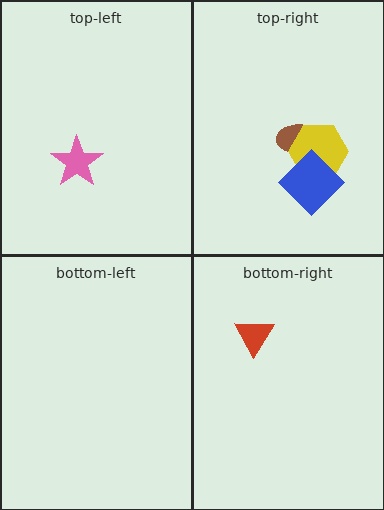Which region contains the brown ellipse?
The top-right region.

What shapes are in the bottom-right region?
The red triangle.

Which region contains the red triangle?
The bottom-right region.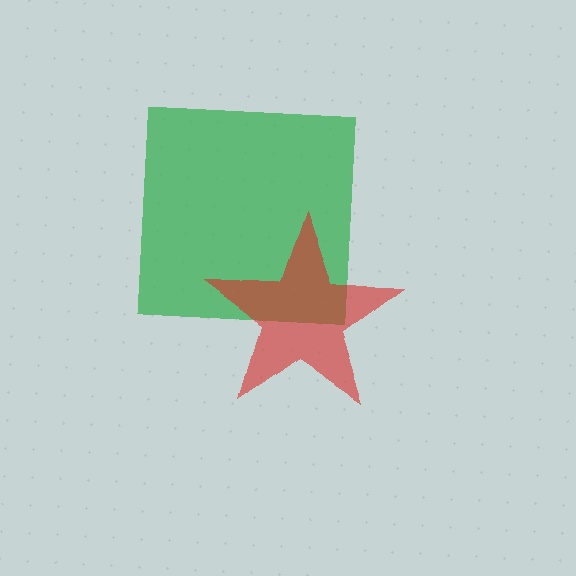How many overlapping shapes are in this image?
There are 2 overlapping shapes in the image.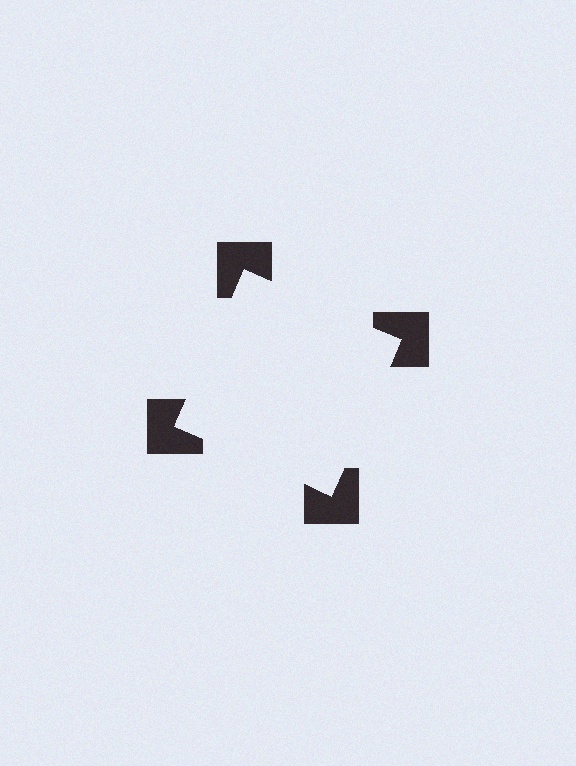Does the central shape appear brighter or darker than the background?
It typically appears slightly brighter than the background, even though no actual brightness change is drawn.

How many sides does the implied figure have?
4 sides.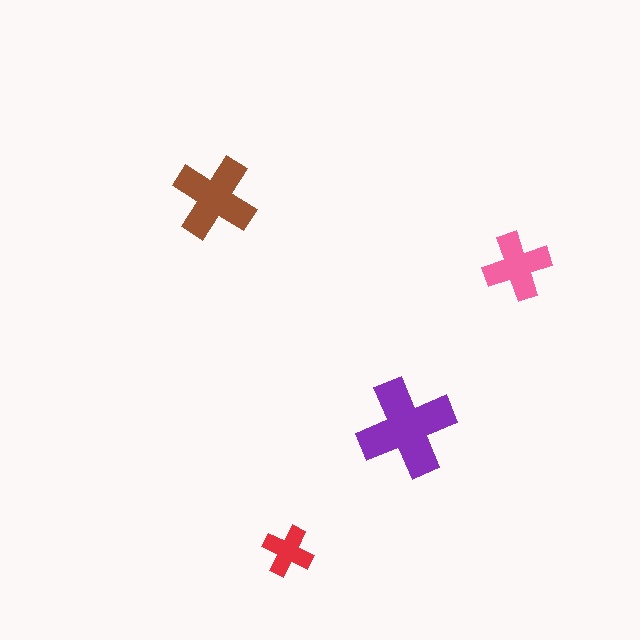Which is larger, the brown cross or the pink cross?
The brown one.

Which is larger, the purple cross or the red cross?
The purple one.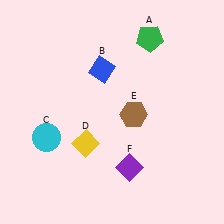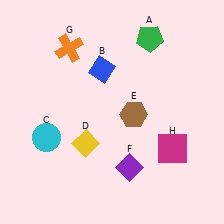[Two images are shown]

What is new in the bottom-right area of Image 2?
A magenta square (H) was added in the bottom-right area of Image 2.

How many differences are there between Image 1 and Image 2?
There are 2 differences between the two images.